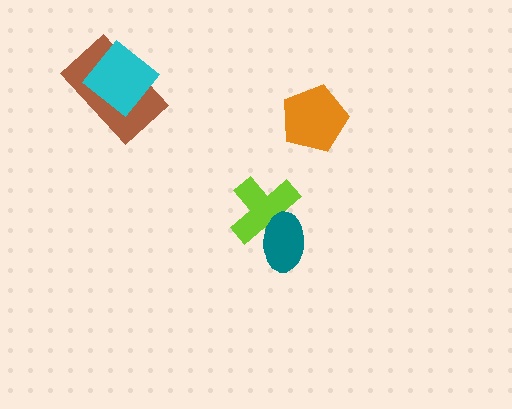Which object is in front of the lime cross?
The teal ellipse is in front of the lime cross.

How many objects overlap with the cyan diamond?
1 object overlaps with the cyan diamond.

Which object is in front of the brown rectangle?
The cyan diamond is in front of the brown rectangle.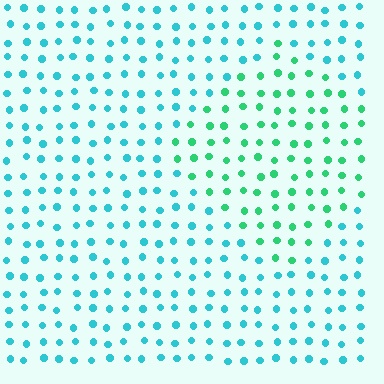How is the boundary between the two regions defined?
The boundary is defined purely by a slight shift in hue (about 37 degrees). Spacing, size, and orientation are identical on both sides.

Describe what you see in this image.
The image is filled with small cyan elements in a uniform arrangement. A diamond-shaped region is visible where the elements are tinted to a slightly different hue, forming a subtle color boundary.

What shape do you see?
I see a diamond.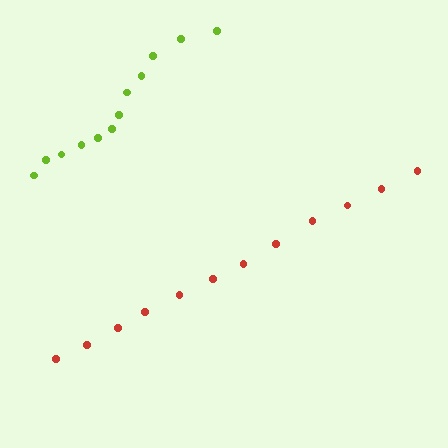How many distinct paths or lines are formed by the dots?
There are 2 distinct paths.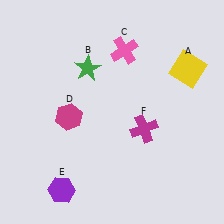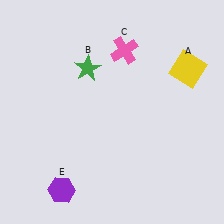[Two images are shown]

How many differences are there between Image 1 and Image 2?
There are 2 differences between the two images.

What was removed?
The magenta hexagon (D), the magenta cross (F) were removed in Image 2.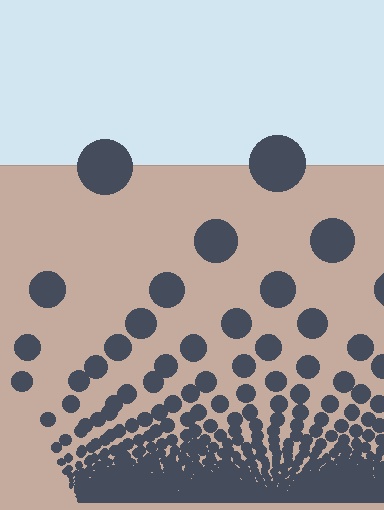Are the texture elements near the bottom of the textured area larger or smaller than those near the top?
Smaller. The gradient is inverted — elements near the bottom are smaller and denser.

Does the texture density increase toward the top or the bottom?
Density increases toward the bottom.